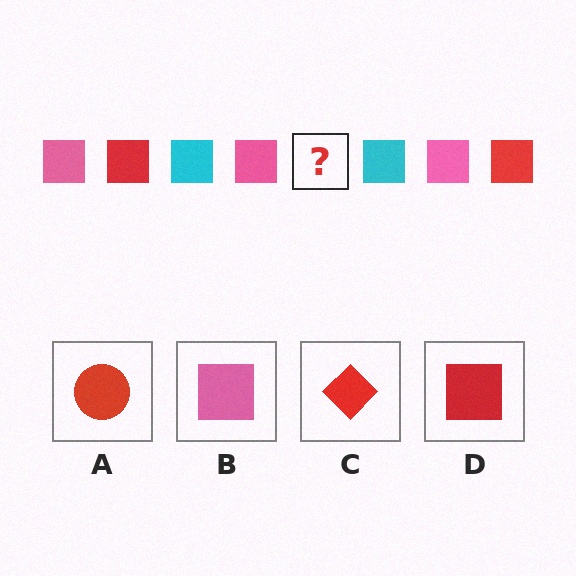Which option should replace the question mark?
Option D.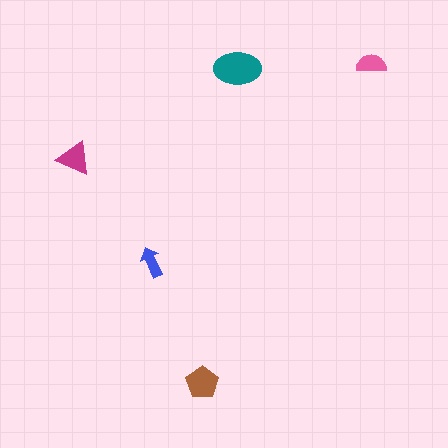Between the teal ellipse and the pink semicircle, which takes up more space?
The teal ellipse.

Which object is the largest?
The teal ellipse.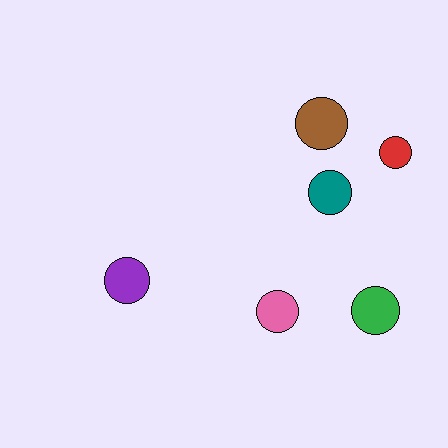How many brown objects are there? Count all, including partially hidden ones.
There is 1 brown object.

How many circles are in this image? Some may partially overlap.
There are 6 circles.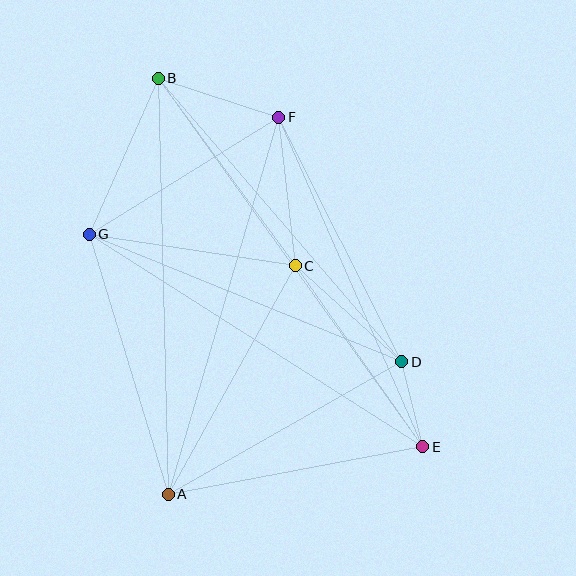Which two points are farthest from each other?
Points B and E are farthest from each other.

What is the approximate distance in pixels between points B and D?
The distance between B and D is approximately 373 pixels.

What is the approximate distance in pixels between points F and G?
The distance between F and G is approximately 223 pixels.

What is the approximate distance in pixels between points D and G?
The distance between D and G is approximately 337 pixels.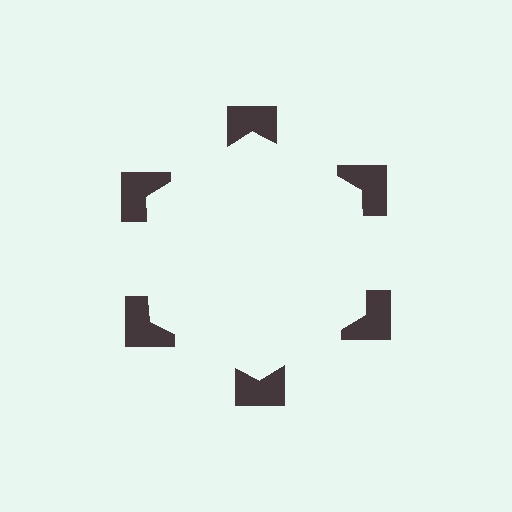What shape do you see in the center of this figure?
An illusory hexagon — its edges are inferred from the aligned wedge cuts in the notched squares, not physically drawn.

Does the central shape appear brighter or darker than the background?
It typically appears slightly brighter than the background, even though no actual brightness change is drawn.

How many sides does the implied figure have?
6 sides.